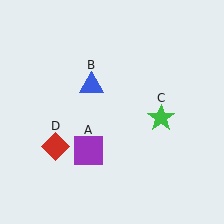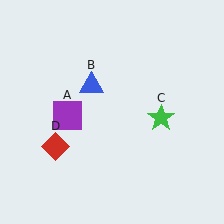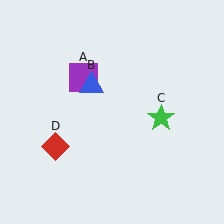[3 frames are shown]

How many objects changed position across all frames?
1 object changed position: purple square (object A).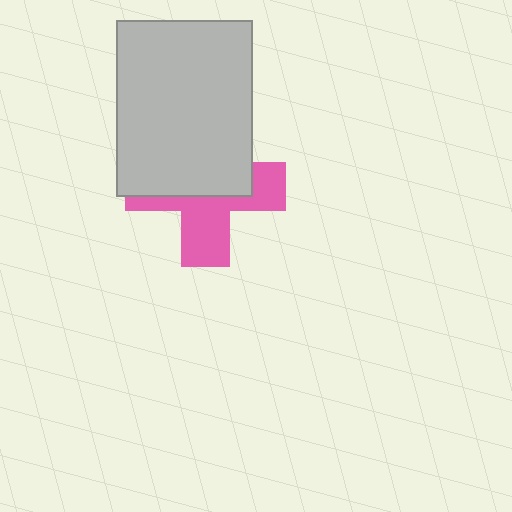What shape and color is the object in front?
The object in front is a light gray rectangle.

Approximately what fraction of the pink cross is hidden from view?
Roughly 55% of the pink cross is hidden behind the light gray rectangle.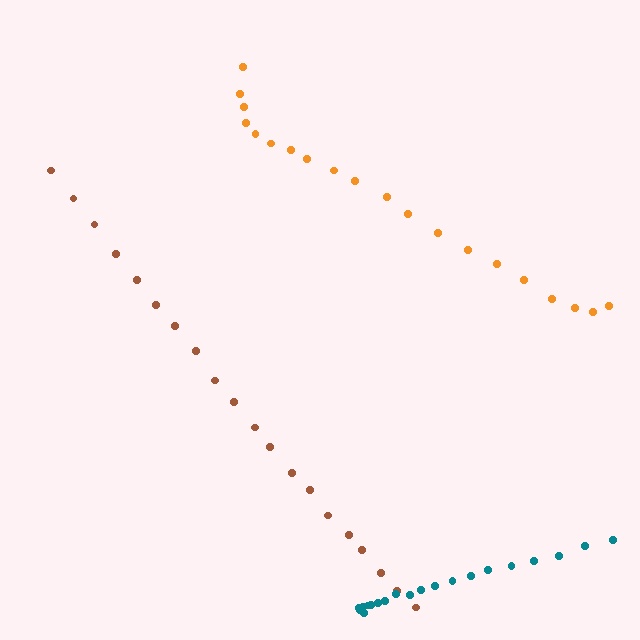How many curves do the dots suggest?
There are 3 distinct paths.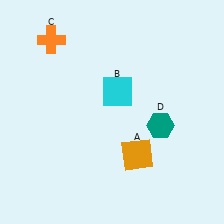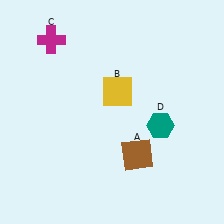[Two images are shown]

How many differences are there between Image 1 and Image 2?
There are 3 differences between the two images.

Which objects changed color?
A changed from orange to brown. B changed from cyan to yellow. C changed from orange to magenta.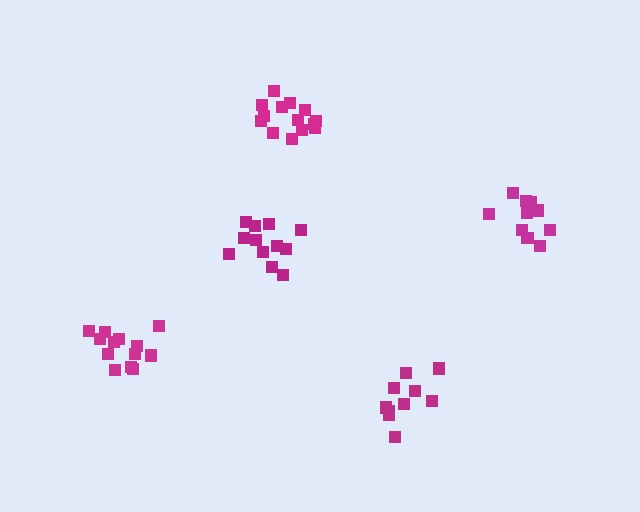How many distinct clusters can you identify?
There are 5 distinct clusters.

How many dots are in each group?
Group 1: 12 dots, Group 2: 10 dots, Group 3: 14 dots, Group 4: 10 dots, Group 5: 13 dots (59 total).